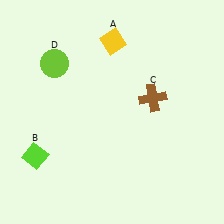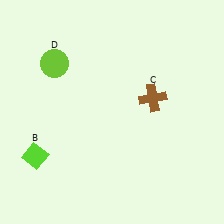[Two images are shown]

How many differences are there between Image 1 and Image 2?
There is 1 difference between the two images.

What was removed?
The yellow diamond (A) was removed in Image 2.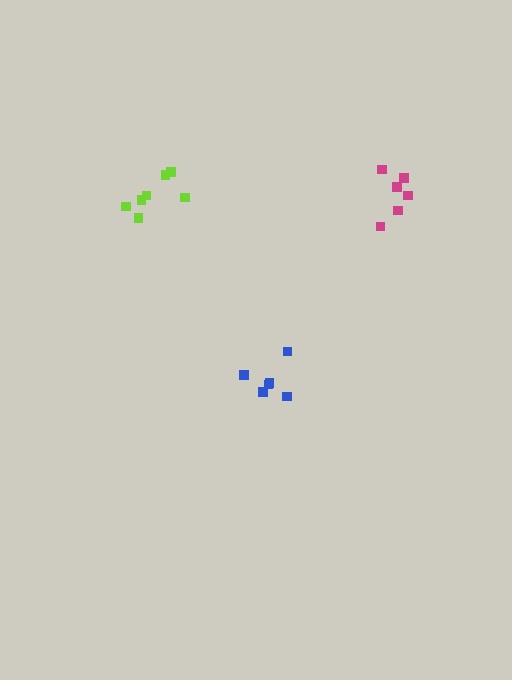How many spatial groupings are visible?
There are 3 spatial groupings.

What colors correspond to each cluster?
The clusters are colored: blue, magenta, lime.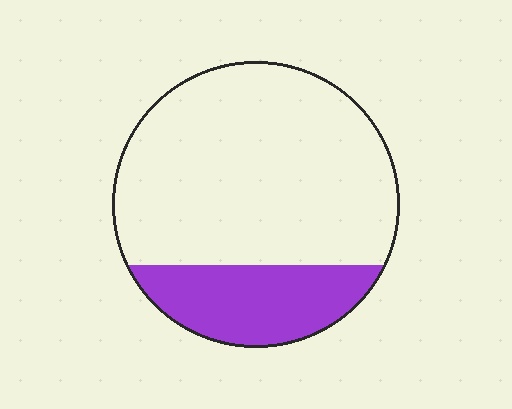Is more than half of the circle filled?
No.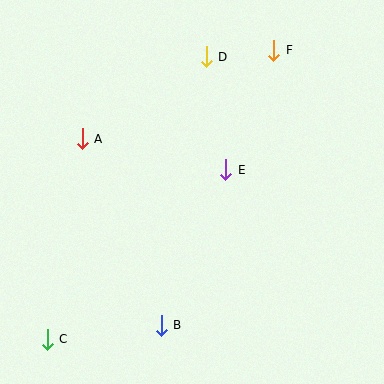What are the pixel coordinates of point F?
Point F is at (274, 50).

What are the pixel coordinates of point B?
Point B is at (161, 325).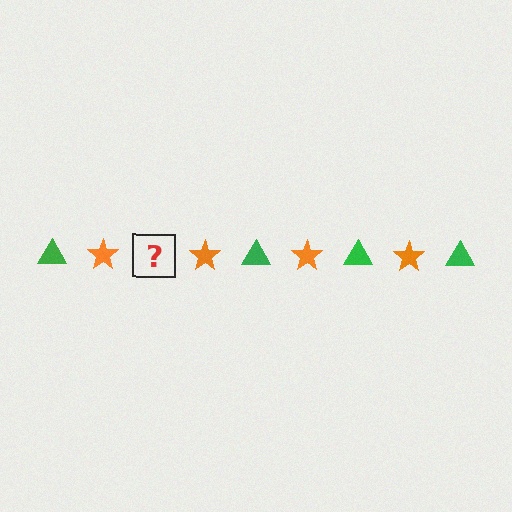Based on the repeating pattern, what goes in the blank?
The blank should be a green triangle.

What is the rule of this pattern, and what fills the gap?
The rule is that the pattern alternates between green triangle and orange star. The gap should be filled with a green triangle.